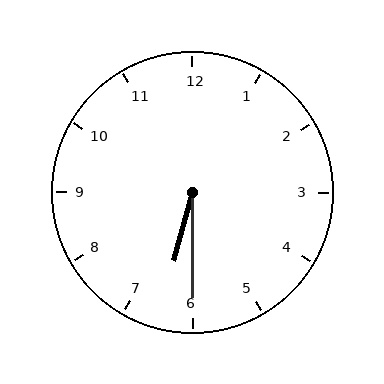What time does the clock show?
6:30.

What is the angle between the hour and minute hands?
Approximately 15 degrees.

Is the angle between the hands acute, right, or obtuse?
It is acute.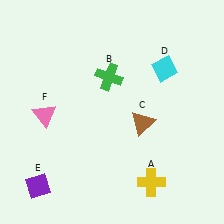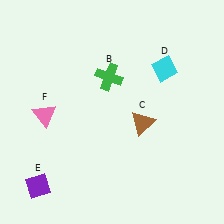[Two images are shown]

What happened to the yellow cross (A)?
The yellow cross (A) was removed in Image 2. It was in the bottom-right area of Image 1.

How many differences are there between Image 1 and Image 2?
There is 1 difference between the two images.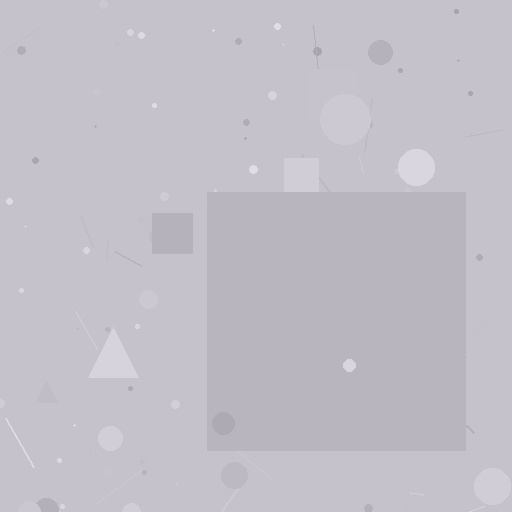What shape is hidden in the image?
A square is hidden in the image.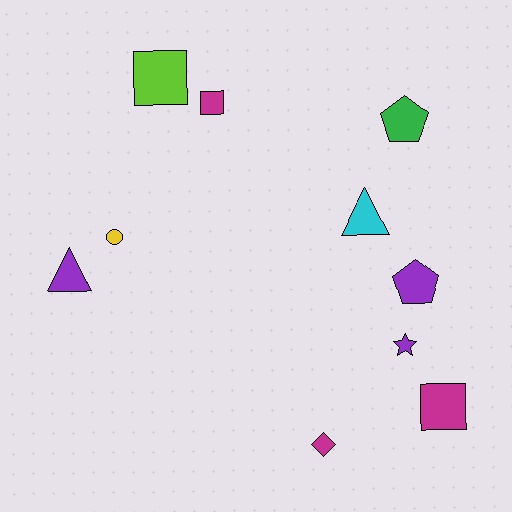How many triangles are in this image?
There are 2 triangles.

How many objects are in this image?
There are 10 objects.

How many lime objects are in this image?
There is 1 lime object.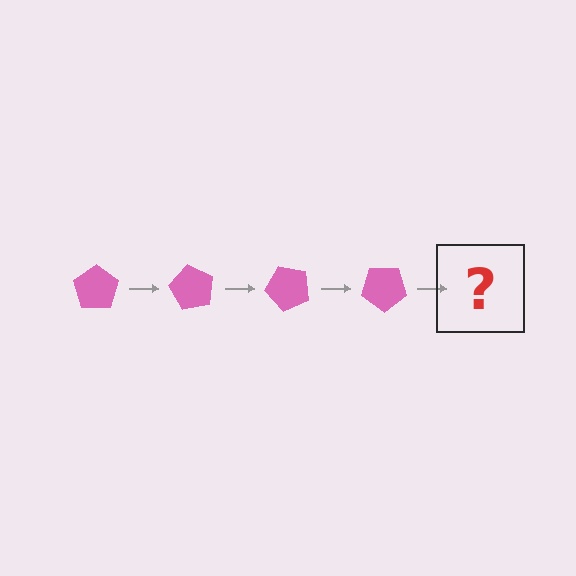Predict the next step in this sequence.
The next step is a pink pentagon rotated 240 degrees.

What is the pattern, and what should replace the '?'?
The pattern is that the pentagon rotates 60 degrees each step. The '?' should be a pink pentagon rotated 240 degrees.